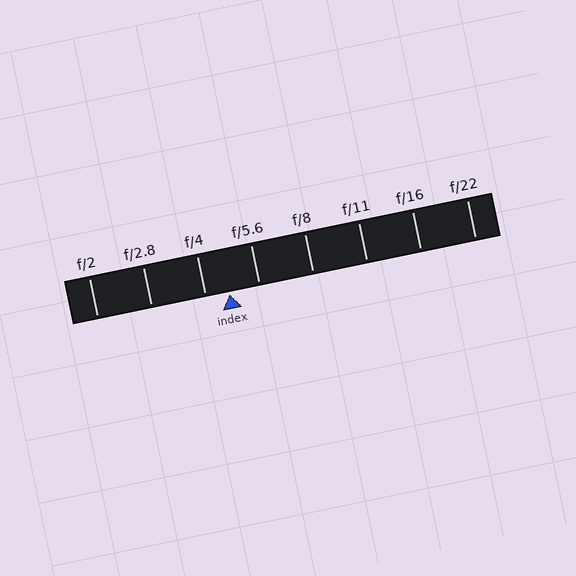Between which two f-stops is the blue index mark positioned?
The index mark is between f/4 and f/5.6.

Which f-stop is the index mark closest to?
The index mark is closest to f/4.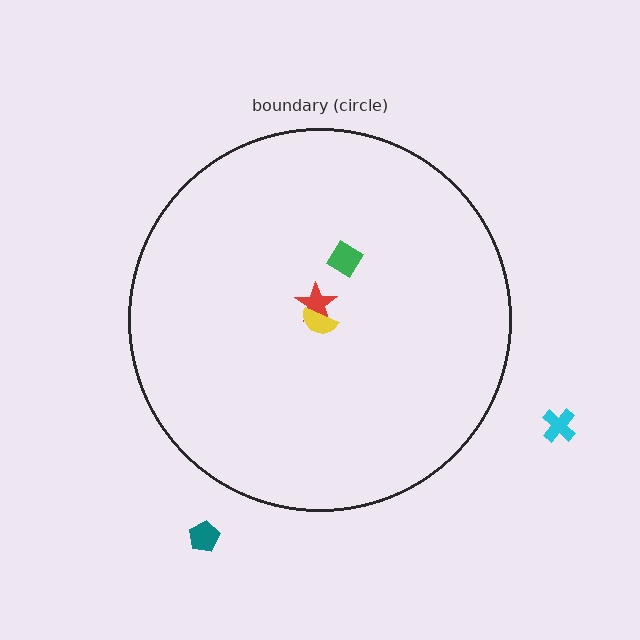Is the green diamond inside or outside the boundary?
Inside.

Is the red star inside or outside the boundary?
Inside.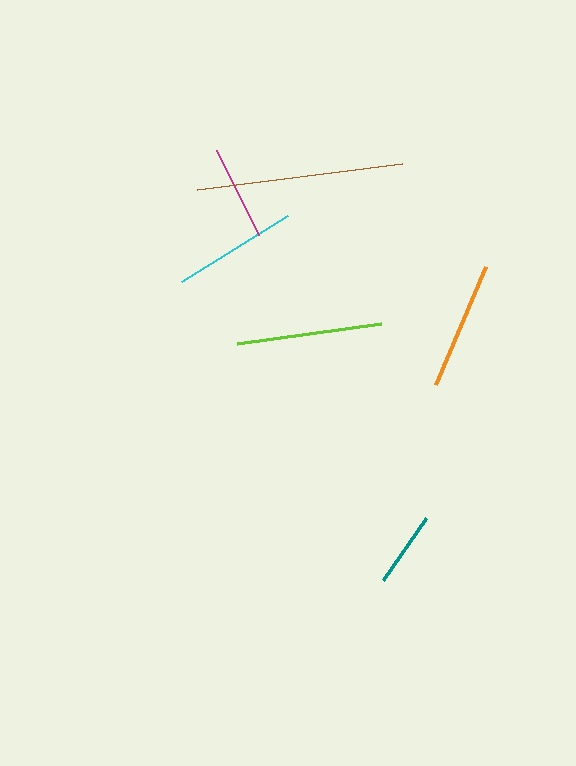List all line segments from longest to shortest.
From longest to shortest: brown, lime, orange, cyan, magenta, teal.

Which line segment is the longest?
The brown line is the longest at approximately 207 pixels.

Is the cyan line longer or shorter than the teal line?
The cyan line is longer than the teal line.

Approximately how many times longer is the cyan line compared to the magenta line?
The cyan line is approximately 1.3 times the length of the magenta line.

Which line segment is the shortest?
The teal line is the shortest at approximately 75 pixels.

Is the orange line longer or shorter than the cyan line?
The orange line is longer than the cyan line.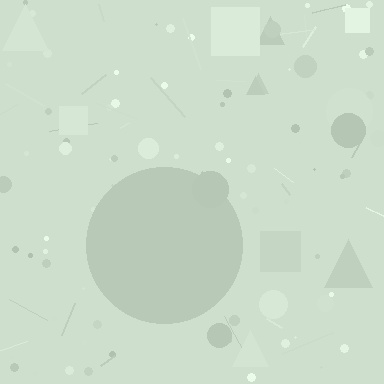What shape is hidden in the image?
A circle is hidden in the image.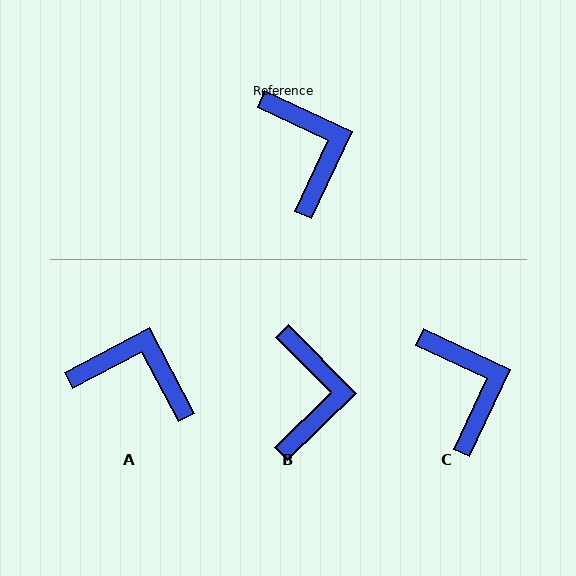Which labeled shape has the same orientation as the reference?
C.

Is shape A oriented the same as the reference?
No, it is off by about 53 degrees.